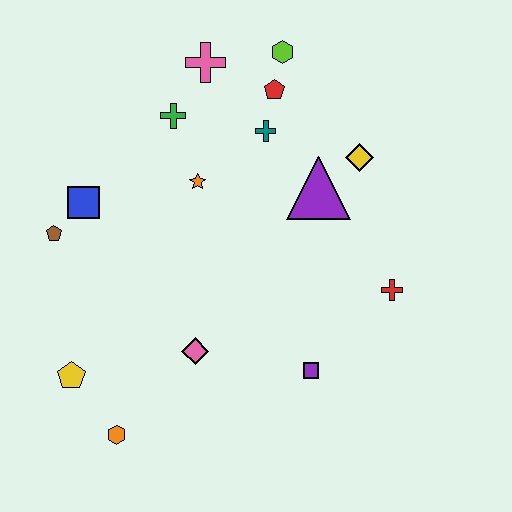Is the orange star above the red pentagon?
No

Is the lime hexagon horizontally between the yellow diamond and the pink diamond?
Yes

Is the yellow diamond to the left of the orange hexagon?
No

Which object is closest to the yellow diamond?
The purple triangle is closest to the yellow diamond.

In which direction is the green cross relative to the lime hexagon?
The green cross is to the left of the lime hexagon.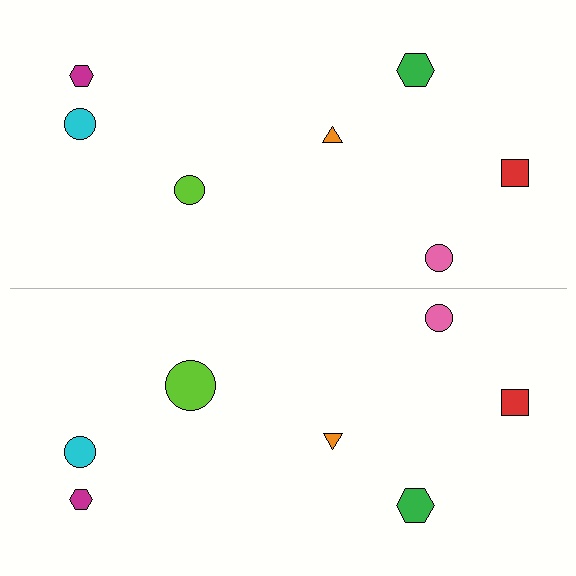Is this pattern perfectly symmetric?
No, the pattern is not perfectly symmetric. The lime circle on the bottom side has a different size than its mirror counterpart.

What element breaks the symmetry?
The lime circle on the bottom side has a different size than its mirror counterpart.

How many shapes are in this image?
There are 14 shapes in this image.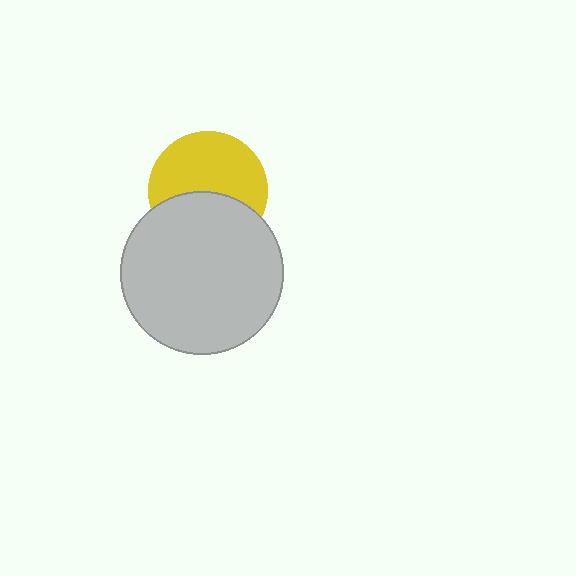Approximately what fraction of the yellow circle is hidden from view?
Roughly 42% of the yellow circle is hidden behind the light gray circle.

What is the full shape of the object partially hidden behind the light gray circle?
The partially hidden object is a yellow circle.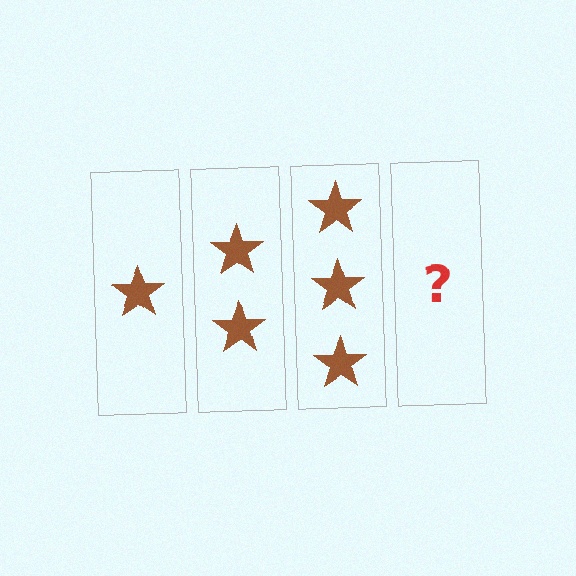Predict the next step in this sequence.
The next step is 4 stars.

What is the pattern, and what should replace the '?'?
The pattern is that each step adds one more star. The '?' should be 4 stars.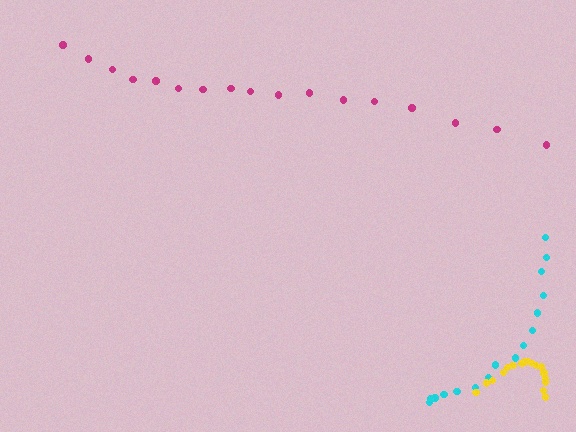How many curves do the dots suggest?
There are 3 distinct paths.